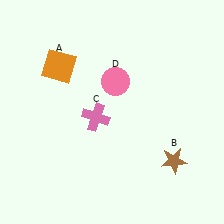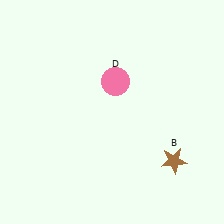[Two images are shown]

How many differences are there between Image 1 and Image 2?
There are 2 differences between the two images.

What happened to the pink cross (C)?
The pink cross (C) was removed in Image 2. It was in the bottom-left area of Image 1.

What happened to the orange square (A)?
The orange square (A) was removed in Image 2. It was in the top-left area of Image 1.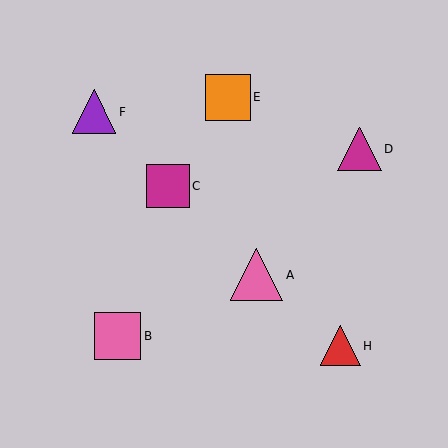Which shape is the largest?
The pink triangle (labeled A) is the largest.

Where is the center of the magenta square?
The center of the magenta square is at (168, 186).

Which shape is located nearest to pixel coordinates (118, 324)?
The pink square (labeled B) at (118, 336) is nearest to that location.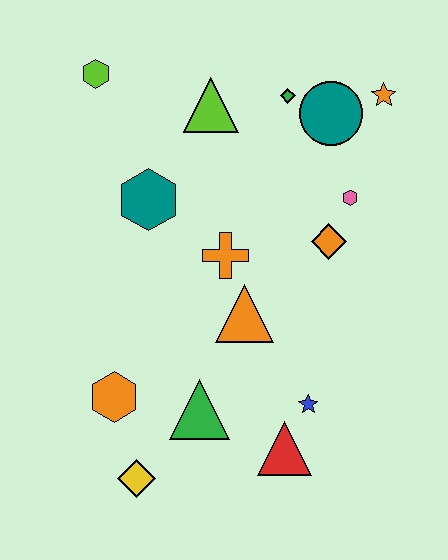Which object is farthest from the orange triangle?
The lime hexagon is farthest from the orange triangle.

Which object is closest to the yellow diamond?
The orange hexagon is closest to the yellow diamond.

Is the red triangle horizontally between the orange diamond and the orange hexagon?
Yes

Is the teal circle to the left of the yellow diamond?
No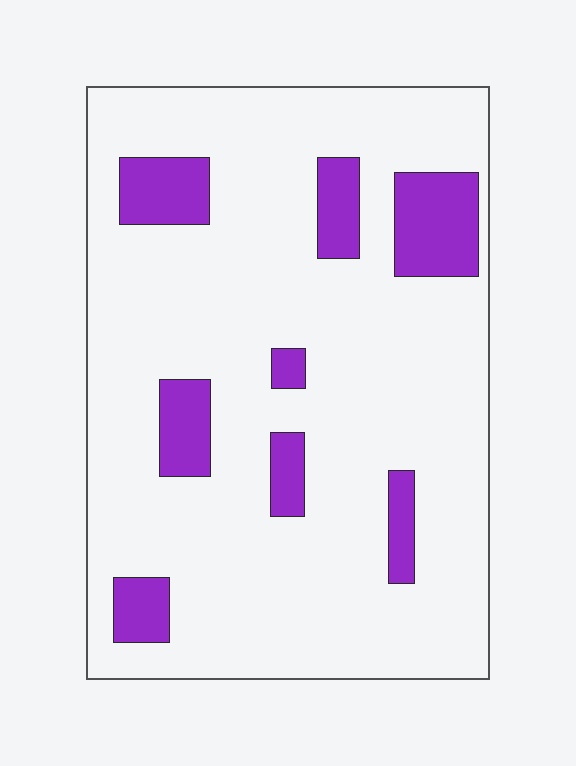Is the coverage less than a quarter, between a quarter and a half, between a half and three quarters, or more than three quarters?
Less than a quarter.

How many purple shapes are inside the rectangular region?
8.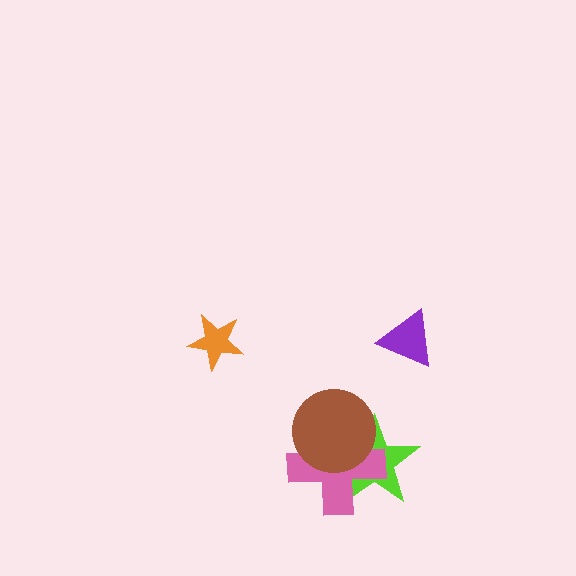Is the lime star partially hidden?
Yes, it is partially covered by another shape.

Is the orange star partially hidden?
No, no other shape covers it.